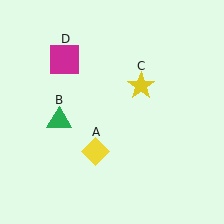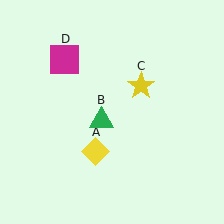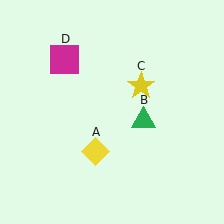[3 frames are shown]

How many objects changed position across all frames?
1 object changed position: green triangle (object B).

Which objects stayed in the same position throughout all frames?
Yellow diamond (object A) and yellow star (object C) and magenta square (object D) remained stationary.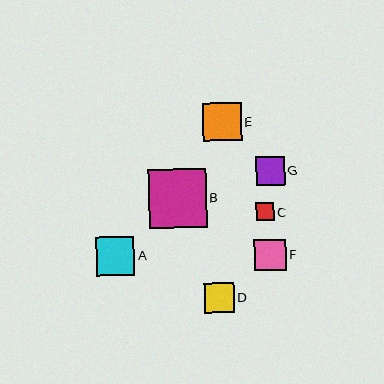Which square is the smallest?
Square C is the smallest with a size of approximately 18 pixels.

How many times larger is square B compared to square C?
Square B is approximately 3.2 times the size of square C.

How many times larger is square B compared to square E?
Square B is approximately 1.5 times the size of square E.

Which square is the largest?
Square B is the largest with a size of approximately 58 pixels.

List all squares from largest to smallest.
From largest to smallest: B, A, E, F, D, G, C.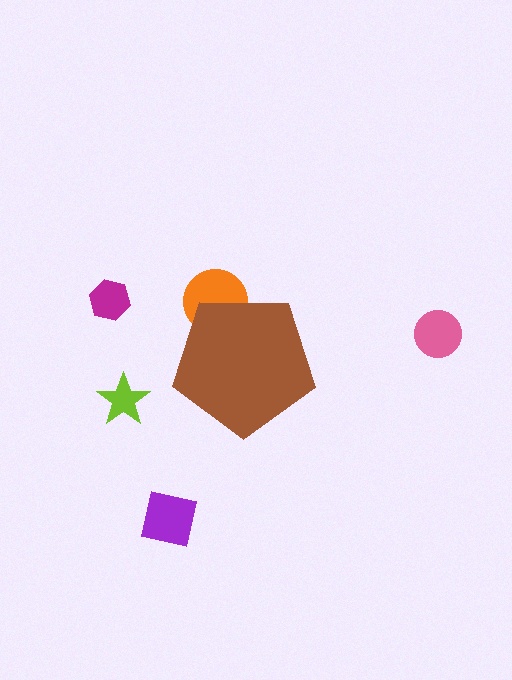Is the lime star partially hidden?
No, the lime star is fully visible.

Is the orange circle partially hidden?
Yes, the orange circle is partially hidden behind the brown pentagon.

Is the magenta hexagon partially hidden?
No, the magenta hexagon is fully visible.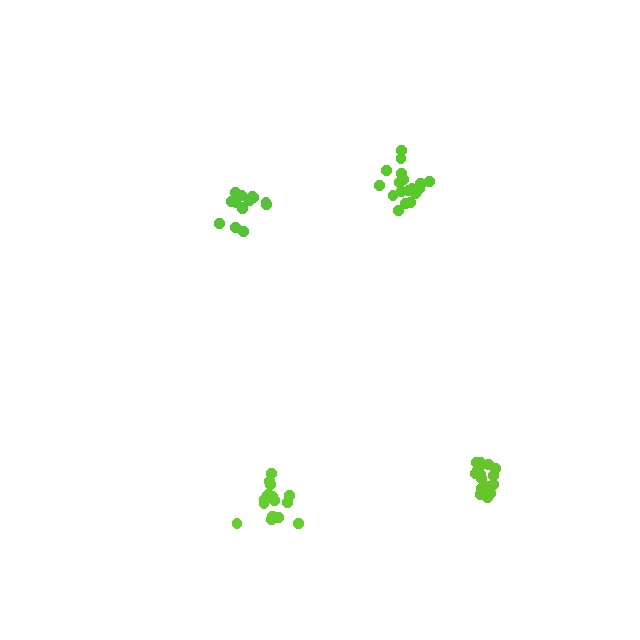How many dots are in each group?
Group 1: 18 dots, Group 2: 15 dots, Group 3: 19 dots, Group 4: 16 dots (68 total).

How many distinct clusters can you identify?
There are 4 distinct clusters.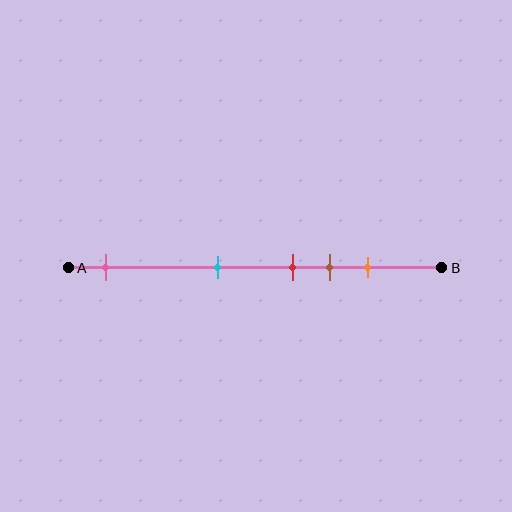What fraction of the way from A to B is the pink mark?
The pink mark is approximately 10% (0.1) of the way from A to B.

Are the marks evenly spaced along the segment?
No, the marks are not evenly spaced.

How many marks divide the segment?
There are 5 marks dividing the segment.